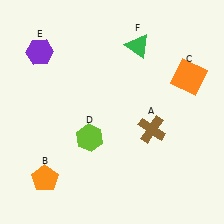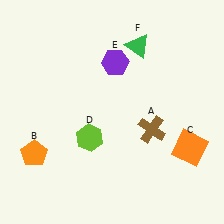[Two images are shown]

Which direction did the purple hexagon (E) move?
The purple hexagon (E) moved right.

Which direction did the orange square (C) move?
The orange square (C) moved down.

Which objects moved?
The objects that moved are: the orange pentagon (B), the orange square (C), the purple hexagon (E).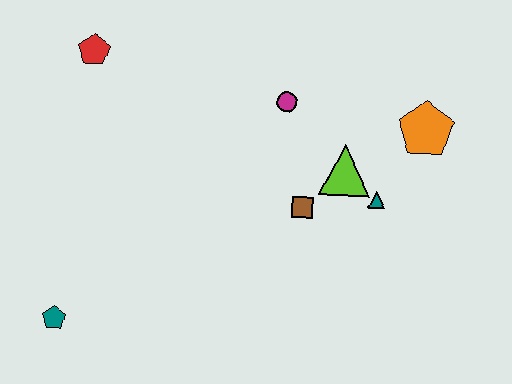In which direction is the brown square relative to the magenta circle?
The brown square is below the magenta circle.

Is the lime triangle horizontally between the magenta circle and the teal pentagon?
No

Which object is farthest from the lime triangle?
The teal pentagon is farthest from the lime triangle.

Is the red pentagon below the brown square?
No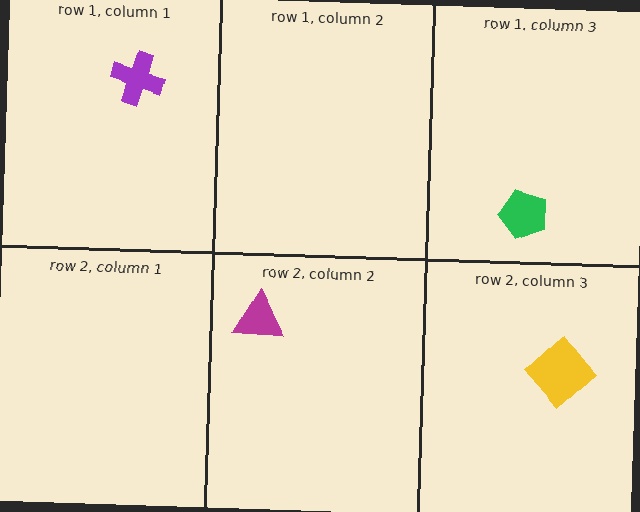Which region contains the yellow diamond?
The row 2, column 3 region.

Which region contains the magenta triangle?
The row 2, column 2 region.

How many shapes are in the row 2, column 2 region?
1.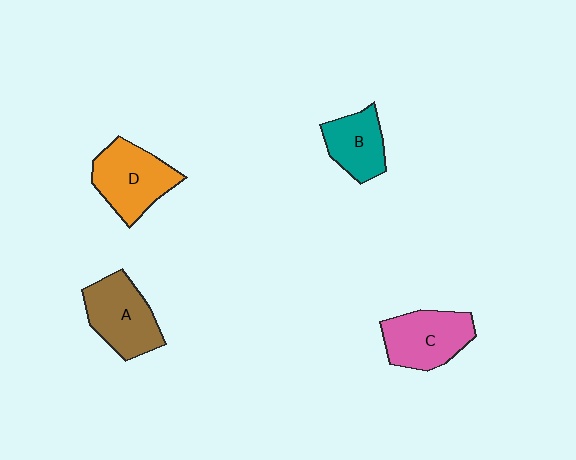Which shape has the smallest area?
Shape B (teal).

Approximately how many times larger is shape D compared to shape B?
Approximately 1.4 times.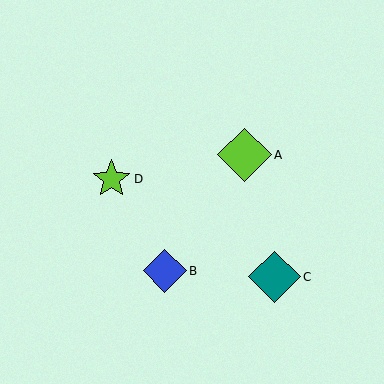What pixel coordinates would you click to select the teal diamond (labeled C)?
Click at (274, 277) to select the teal diamond C.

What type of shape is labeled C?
Shape C is a teal diamond.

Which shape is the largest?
The lime diamond (labeled A) is the largest.